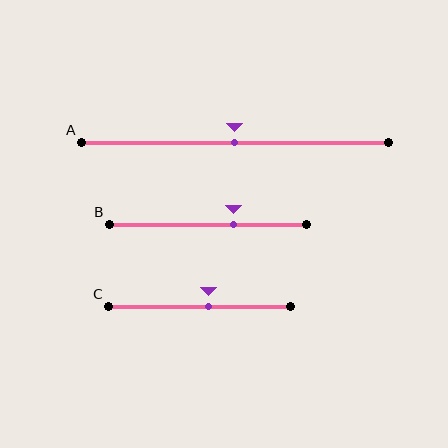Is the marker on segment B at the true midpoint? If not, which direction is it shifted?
No, the marker on segment B is shifted to the right by about 13% of the segment length.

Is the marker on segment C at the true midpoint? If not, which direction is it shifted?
No, the marker on segment C is shifted to the right by about 5% of the segment length.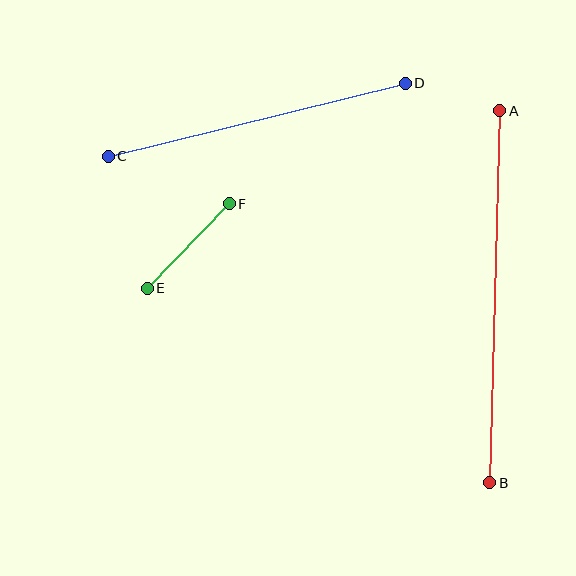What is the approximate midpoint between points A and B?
The midpoint is at approximately (495, 297) pixels.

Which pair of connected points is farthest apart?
Points A and B are farthest apart.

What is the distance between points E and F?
The distance is approximately 118 pixels.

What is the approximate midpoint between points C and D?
The midpoint is at approximately (257, 120) pixels.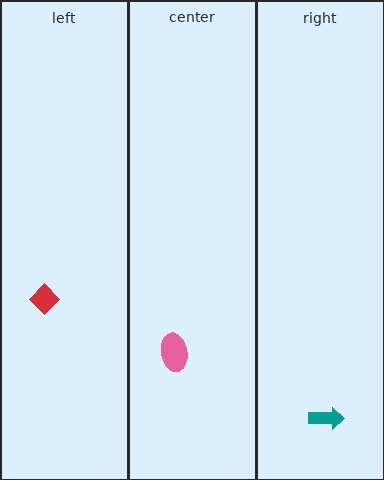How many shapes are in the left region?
1.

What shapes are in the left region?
The red diamond.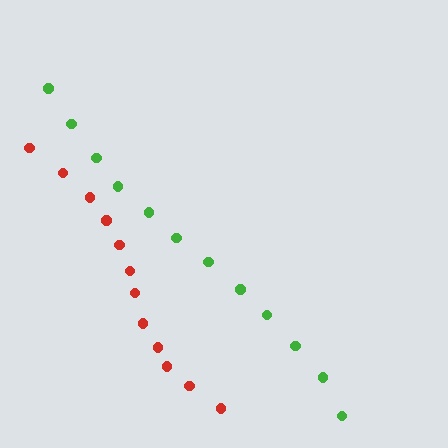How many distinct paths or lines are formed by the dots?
There are 2 distinct paths.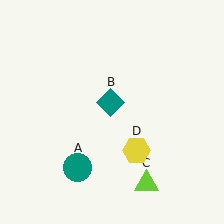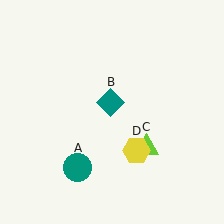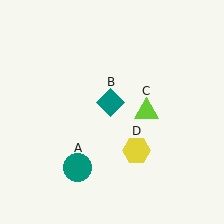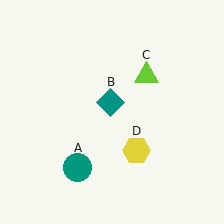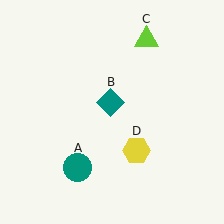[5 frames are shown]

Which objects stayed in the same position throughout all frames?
Teal circle (object A) and teal diamond (object B) and yellow hexagon (object D) remained stationary.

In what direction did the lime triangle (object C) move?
The lime triangle (object C) moved up.